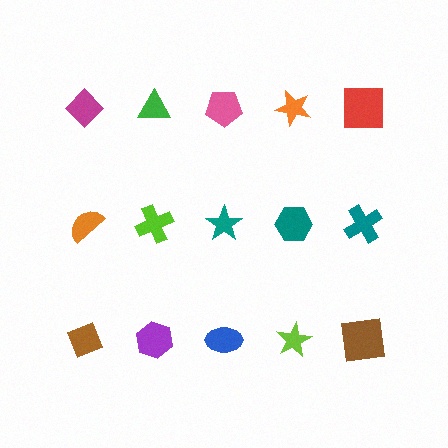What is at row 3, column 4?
A lime star.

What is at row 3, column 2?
A purple hexagon.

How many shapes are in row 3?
5 shapes.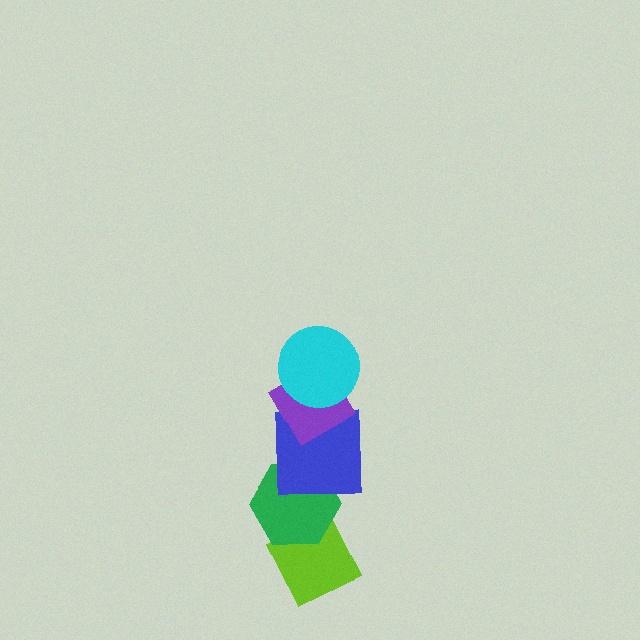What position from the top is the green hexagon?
The green hexagon is 4th from the top.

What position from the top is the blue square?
The blue square is 3rd from the top.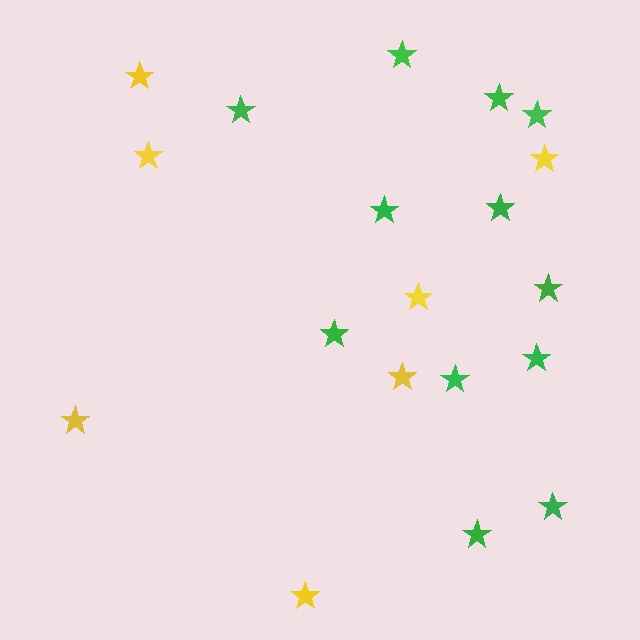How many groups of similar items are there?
There are 2 groups: one group of green stars (12) and one group of yellow stars (7).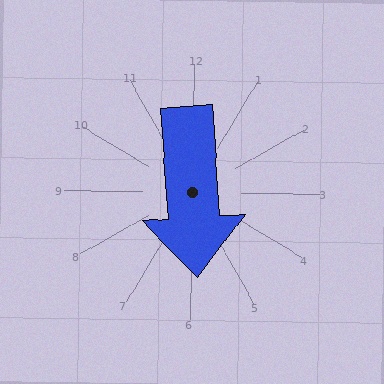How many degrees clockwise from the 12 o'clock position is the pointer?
Approximately 176 degrees.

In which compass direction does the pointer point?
South.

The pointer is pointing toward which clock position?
Roughly 6 o'clock.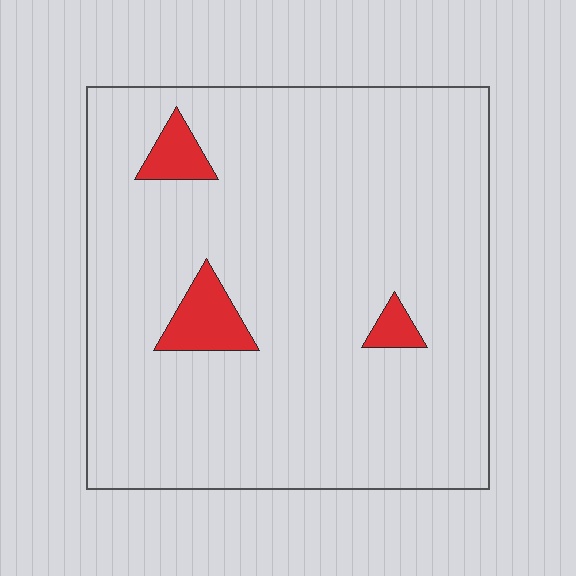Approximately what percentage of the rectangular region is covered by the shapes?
Approximately 5%.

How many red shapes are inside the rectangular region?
3.